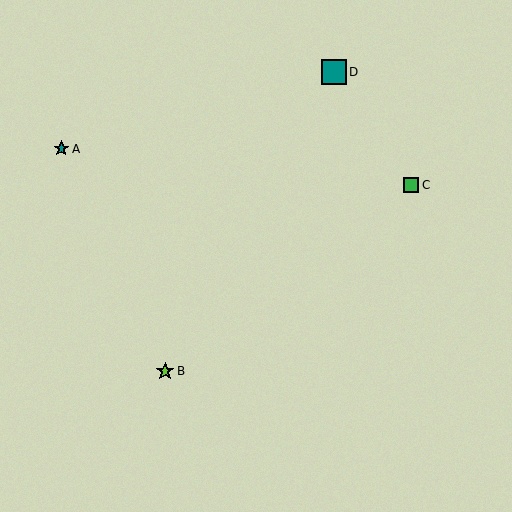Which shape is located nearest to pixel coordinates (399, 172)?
The green square (labeled C) at (411, 185) is nearest to that location.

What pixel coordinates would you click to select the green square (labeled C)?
Click at (411, 185) to select the green square C.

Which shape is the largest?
The teal square (labeled D) is the largest.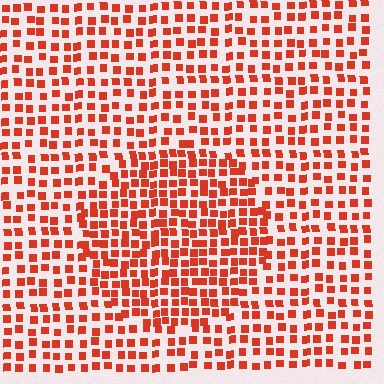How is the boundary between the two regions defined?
The boundary is defined by a change in element density (approximately 1.6x ratio). All elements are the same color, size, and shape.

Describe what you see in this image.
The image contains small red elements arranged at two different densities. A circle-shaped region is visible where the elements are more densely packed than the surrounding area.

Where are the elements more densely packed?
The elements are more densely packed inside the circle boundary.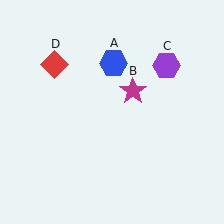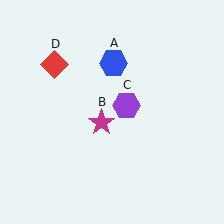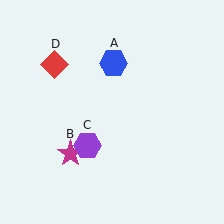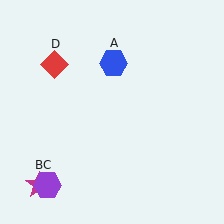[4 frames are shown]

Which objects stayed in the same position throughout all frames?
Blue hexagon (object A) and red diamond (object D) remained stationary.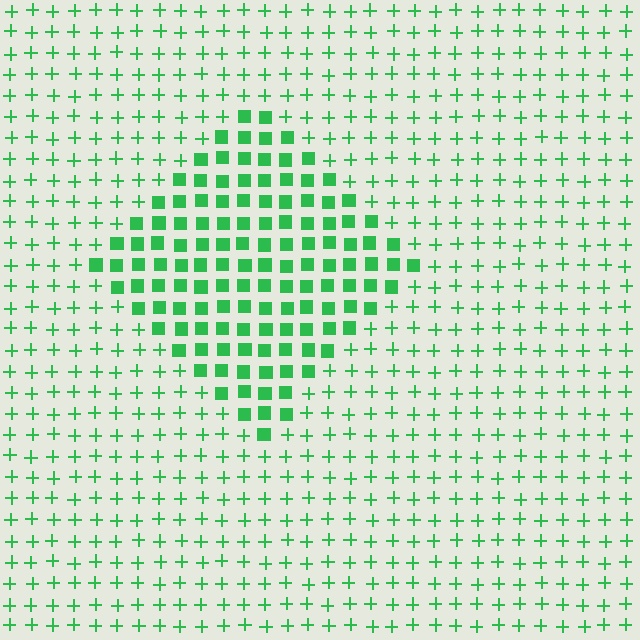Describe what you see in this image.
The image is filled with small green elements arranged in a uniform grid. A diamond-shaped region contains squares, while the surrounding area contains plus signs. The boundary is defined purely by the change in element shape.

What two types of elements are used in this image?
The image uses squares inside the diamond region and plus signs outside it.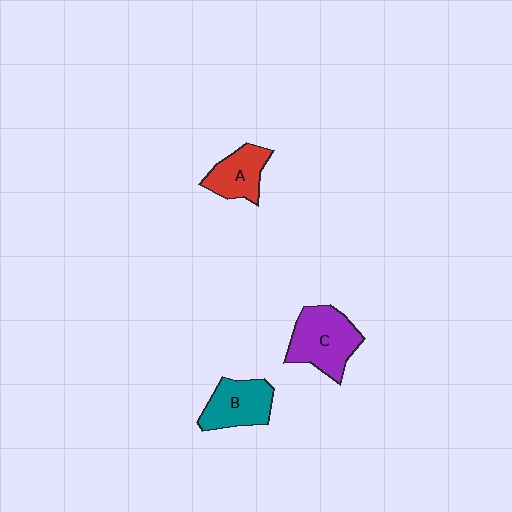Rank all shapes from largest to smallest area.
From largest to smallest: C (purple), B (teal), A (red).